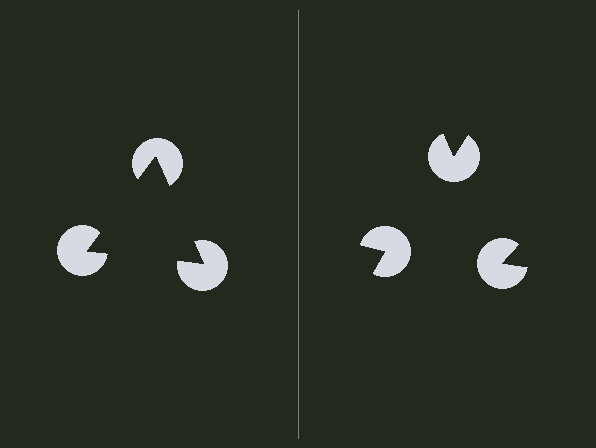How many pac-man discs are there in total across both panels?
6 — 3 on each side.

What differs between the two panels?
The pac-man discs are positioned identically on both sides; only the wedge orientations differ. On the left they align to a triangle; on the right they are misaligned.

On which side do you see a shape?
An illusory triangle appears on the left side. On the right side the wedge cuts are rotated, so no coherent shape forms.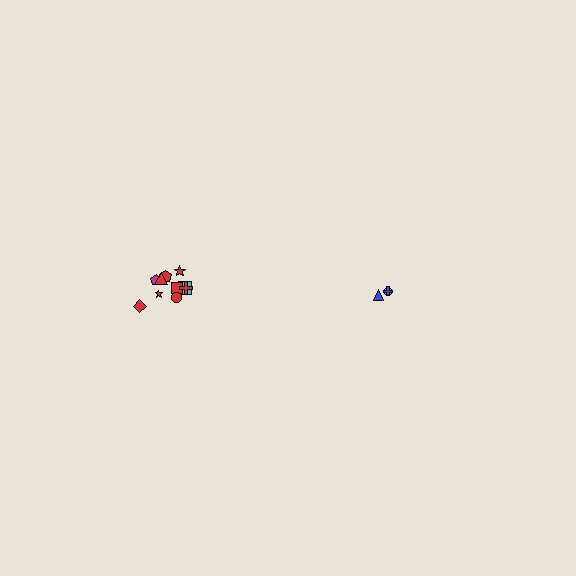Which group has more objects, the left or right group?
The left group.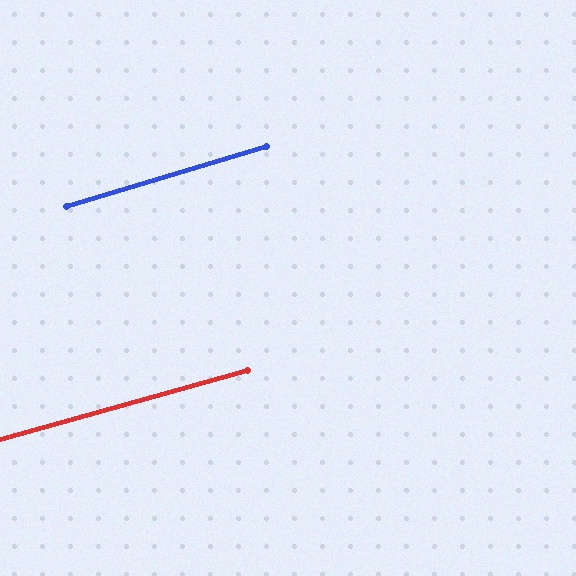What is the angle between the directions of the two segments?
Approximately 1 degree.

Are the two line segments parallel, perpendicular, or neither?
Parallel — their directions differ by only 1.2°.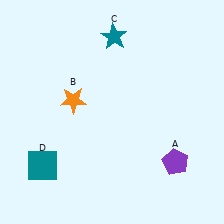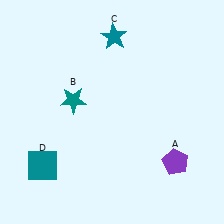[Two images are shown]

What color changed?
The star (B) changed from orange in Image 1 to teal in Image 2.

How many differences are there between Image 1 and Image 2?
There is 1 difference between the two images.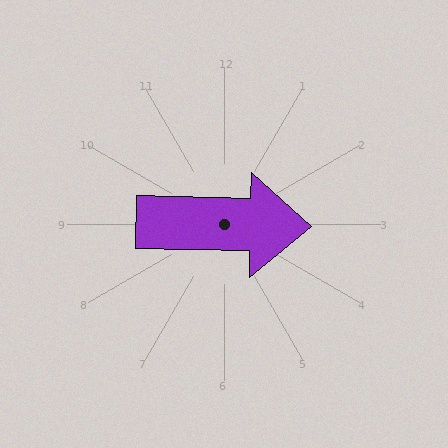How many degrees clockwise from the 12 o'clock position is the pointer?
Approximately 91 degrees.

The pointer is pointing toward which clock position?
Roughly 3 o'clock.